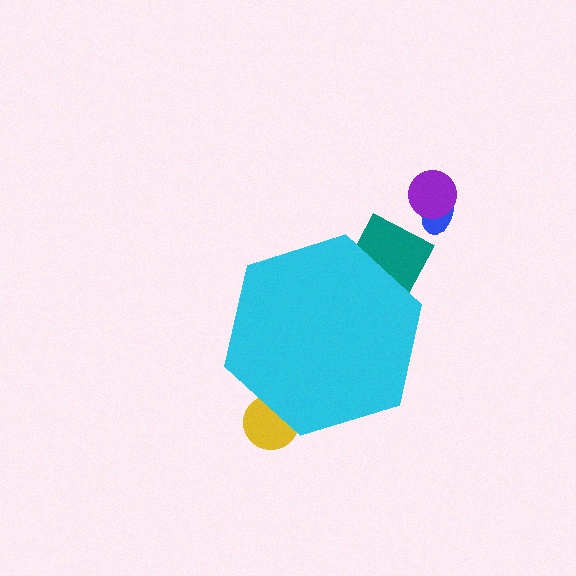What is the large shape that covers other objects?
A cyan hexagon.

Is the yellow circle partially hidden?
Yes, the yellow circle is partially hidden behind the cyan hexagon.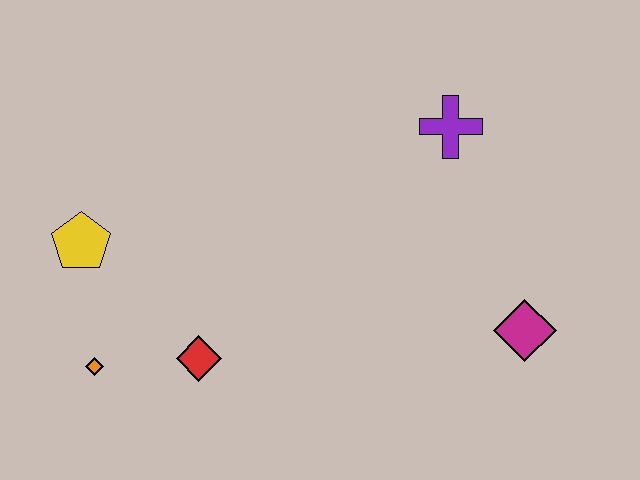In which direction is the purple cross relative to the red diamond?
The purple cross is to the right of the red diamond.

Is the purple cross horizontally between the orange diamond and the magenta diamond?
Yes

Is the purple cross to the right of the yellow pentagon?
Yes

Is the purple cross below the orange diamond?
No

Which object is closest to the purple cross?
The magenta diamond is closest to the purple cross.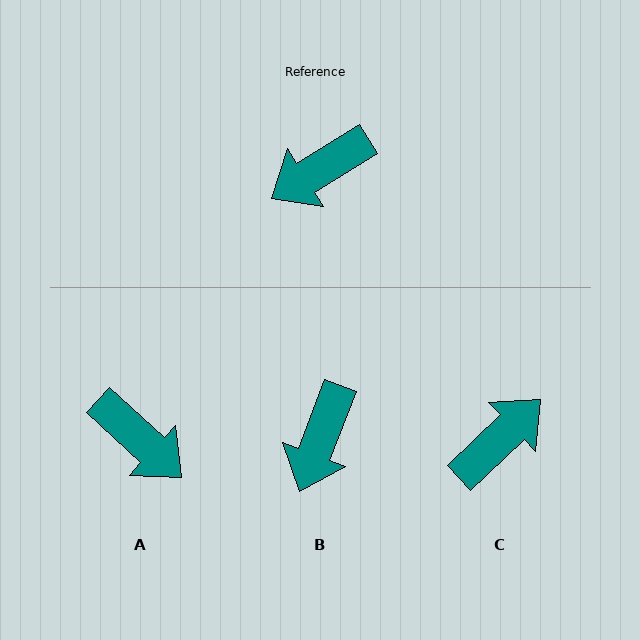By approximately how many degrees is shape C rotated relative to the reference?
Approximately 168 degrees clockwise.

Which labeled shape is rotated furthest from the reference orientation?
C, about 168 degrees away.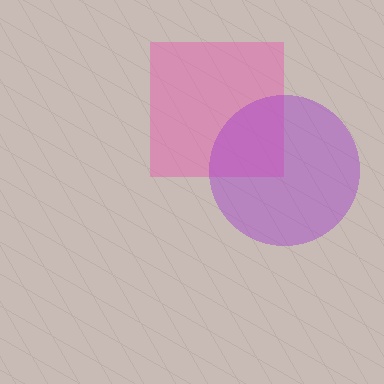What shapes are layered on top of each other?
The layered shapes are: a pink square, a purple circle.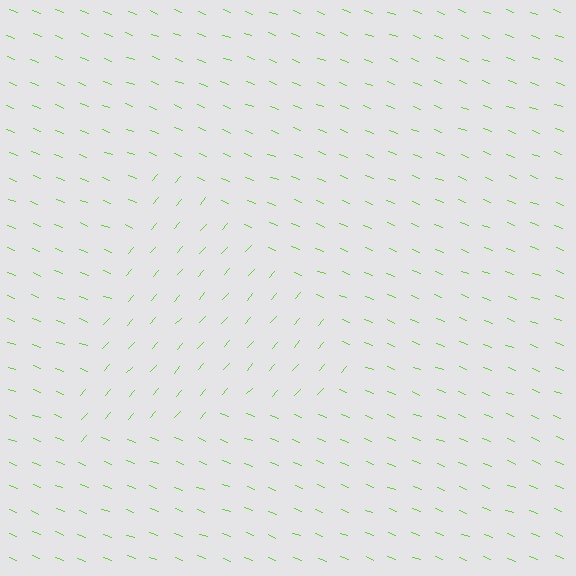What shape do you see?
I see a triangle.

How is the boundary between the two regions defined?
The boundary is defined purely by a change in line orientation (approximately 70 degrees difference). All lines are the same color and thickness.